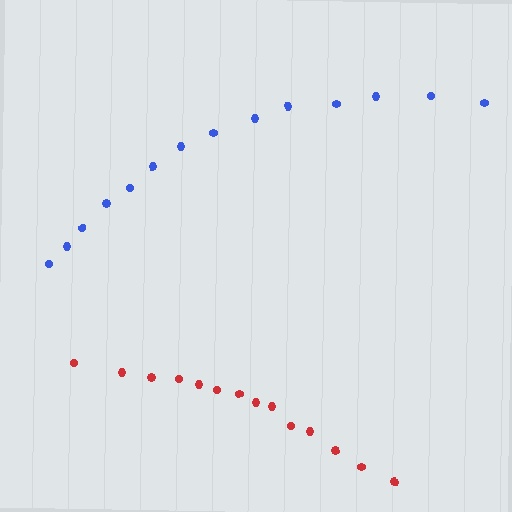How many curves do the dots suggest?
There are 2 distinct paths.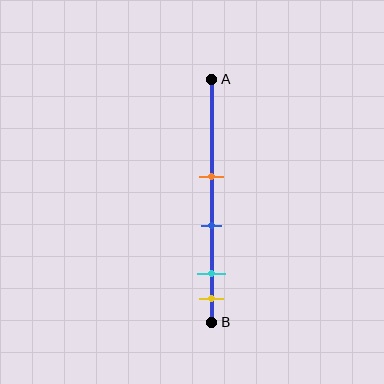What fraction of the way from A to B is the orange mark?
The orange mark is approximately 40% (0.4) of the way from A to B.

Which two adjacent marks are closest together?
The cyan and yellow marks are the closest adjacent pair.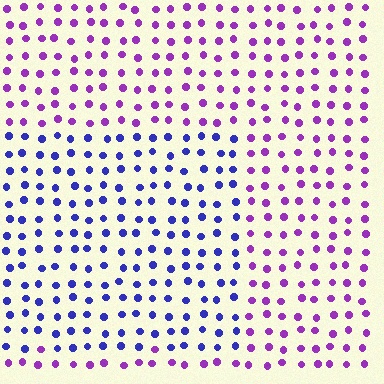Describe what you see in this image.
The image is filled with small purple elements in a uniform arrangement. A rectangle-shaped region is visible where the elements are tinted to a slightly different hue, forming a subtle color boundary.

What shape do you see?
I see a rectangle.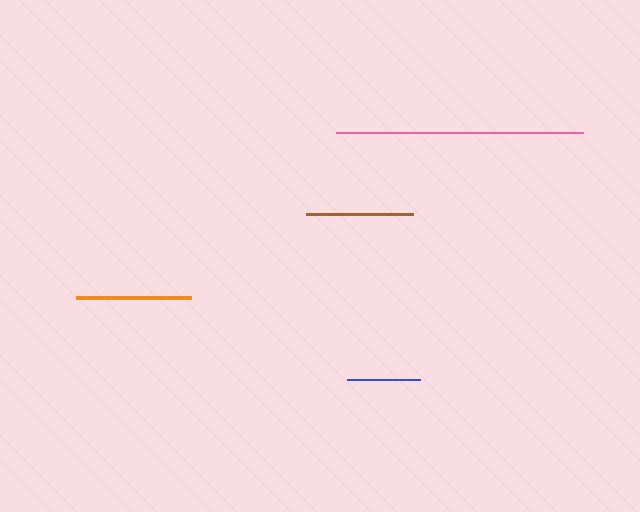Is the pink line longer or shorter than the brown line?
The pink line is longer than the brown line.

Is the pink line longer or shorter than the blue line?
The pink line is longer than the blue line.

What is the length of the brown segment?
The brown segment is approximately 107 pixels long.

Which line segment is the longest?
The pink line is the longest at approximately 248 pixels.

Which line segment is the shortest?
The blue line is the shortest at approximately 73 pixels.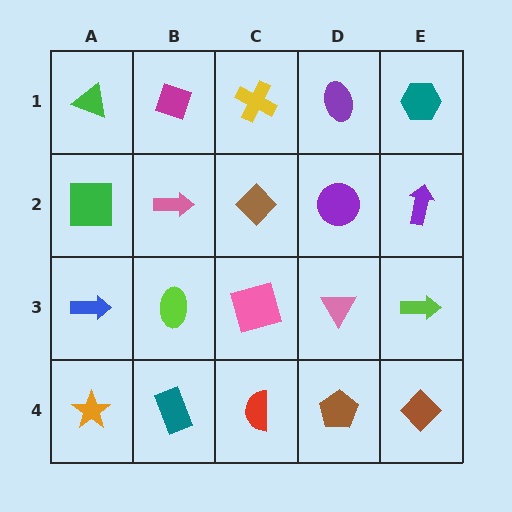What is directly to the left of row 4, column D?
A red semicircle.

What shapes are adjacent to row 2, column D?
A purple ellipse (row 1, column D), a pink triangle (row 3, column D), a brown diamond (row 2, column C), a purple arrow (row 2, column E).